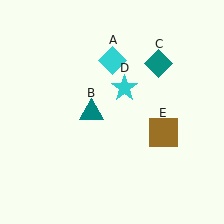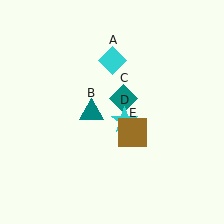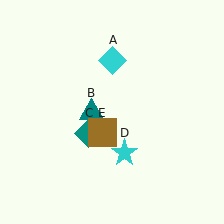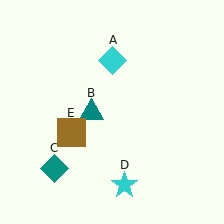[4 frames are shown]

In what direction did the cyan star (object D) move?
The cyan star (object D) moved down.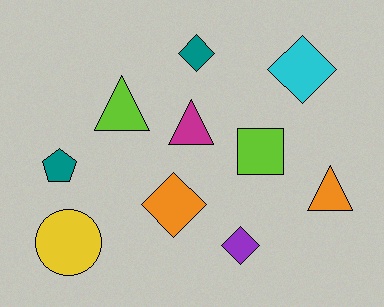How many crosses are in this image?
There are no crosses.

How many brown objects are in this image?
There are no brown objects.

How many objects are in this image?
There are 10 objects.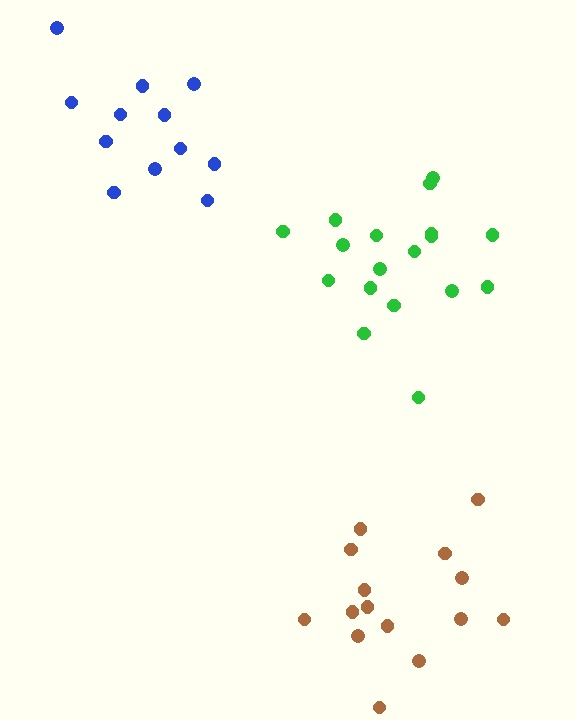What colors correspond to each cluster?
The clusters are colored: green, blue, brown.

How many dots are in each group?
Group 1: 18 dots, Group 2: 12 dots, Group 3: 15 dots (45 total).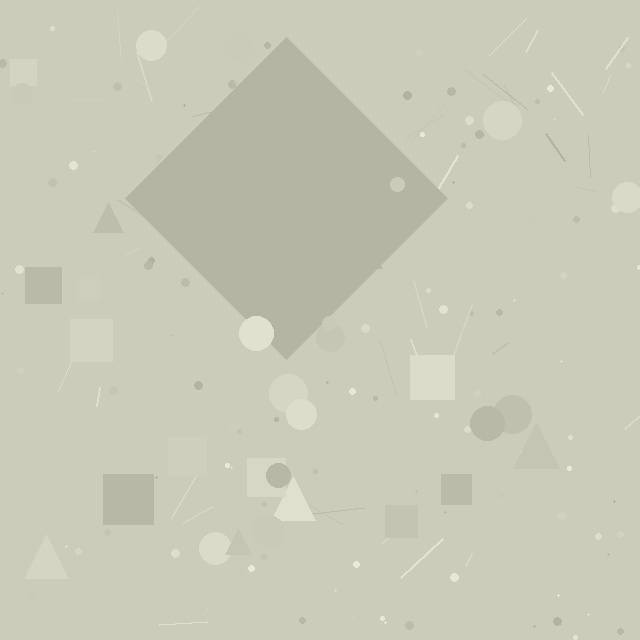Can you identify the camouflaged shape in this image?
The camouflaged shape is a diamond.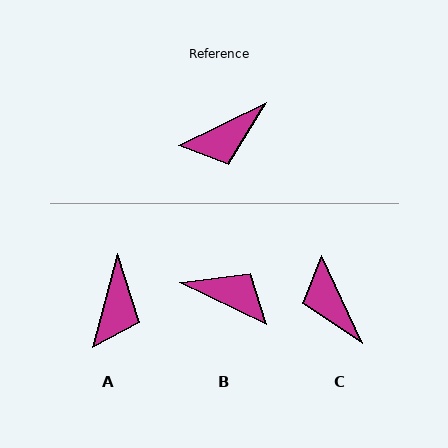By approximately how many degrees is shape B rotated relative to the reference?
Approximately 128 degrees counter-clockwise.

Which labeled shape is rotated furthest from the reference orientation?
B, about 128 degrees away.